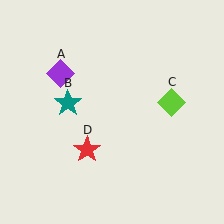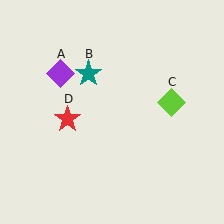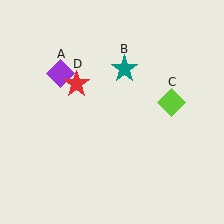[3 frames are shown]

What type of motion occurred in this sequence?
The teal star (object B), red star (object D) rotated clockwise around the center of the scene.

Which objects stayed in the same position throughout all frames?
Purple diamond (object A) and lime diamond (object C) remained stationary.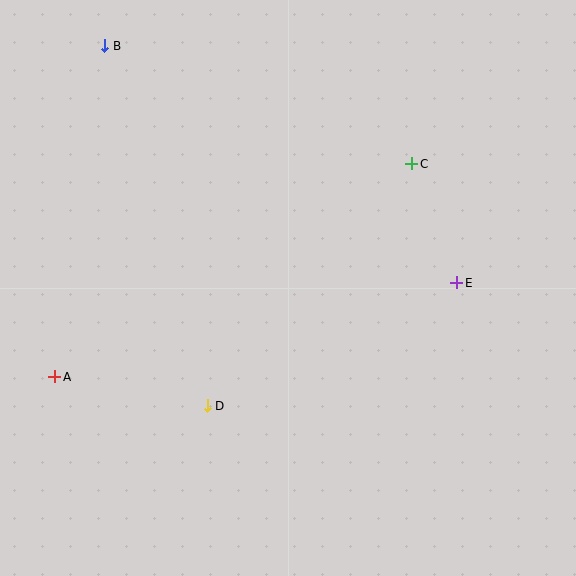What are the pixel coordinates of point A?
Point A is at (55, 377).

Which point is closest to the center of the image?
Point D at (207, 406) is closest to the center.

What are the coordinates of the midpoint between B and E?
The midpoint between B and E is at (281, 164).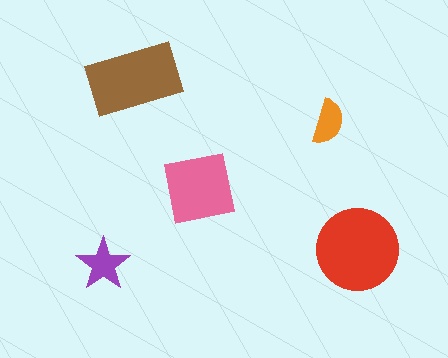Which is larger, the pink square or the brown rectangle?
The brown rectangle.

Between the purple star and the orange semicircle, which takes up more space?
The purple star.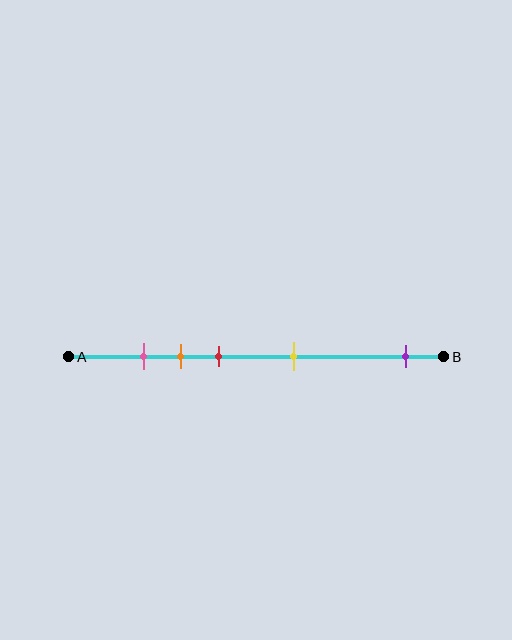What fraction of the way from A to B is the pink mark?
The pink mark is approximately 20% (0.2) of the way from A to B.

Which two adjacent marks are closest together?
The pink and orange marks are the closest adjacent pair.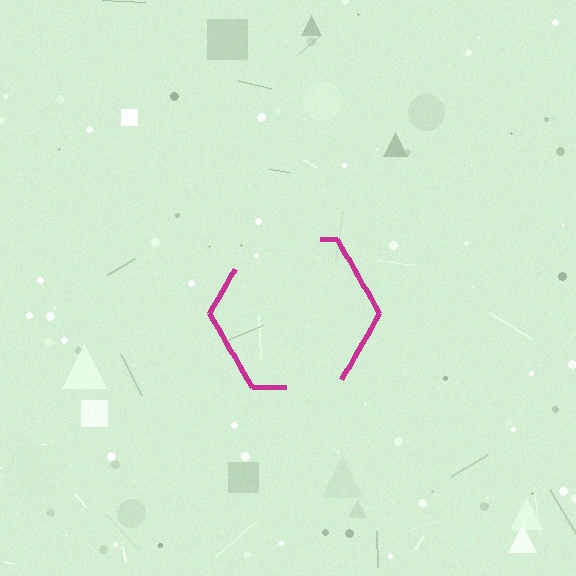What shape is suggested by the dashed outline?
The dashed outline suggests a hexagon.